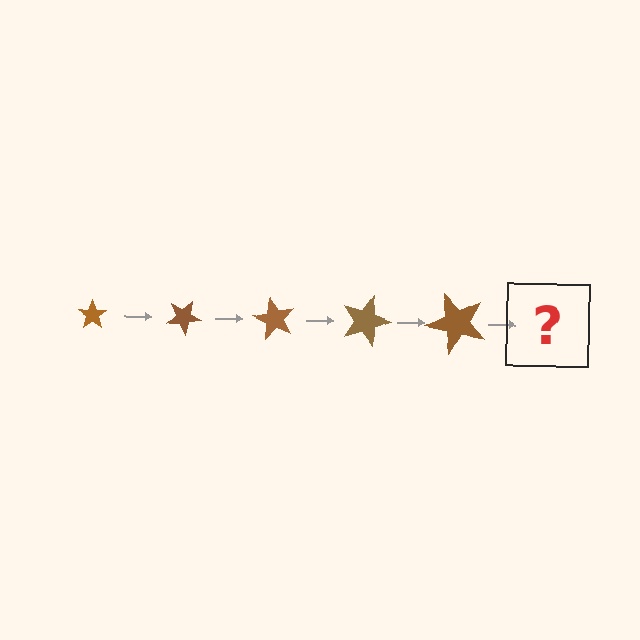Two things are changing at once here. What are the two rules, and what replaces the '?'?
The two rules are that the star grows larger each step and it rotates 30 degrees each step. The '?' should be a star, larger than the previous one and rotated 150 degrees from the start.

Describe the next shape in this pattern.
It should be a star, larger than the previous one and rotated 150 degrees from the start.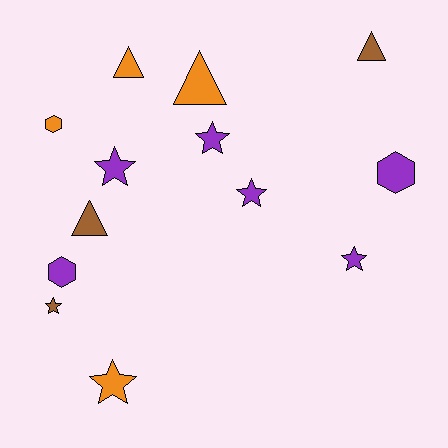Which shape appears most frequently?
Star, with 6 objects.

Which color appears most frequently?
Purple, with 6 objects.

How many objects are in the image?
There are 13 objects.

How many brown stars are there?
There is 1 brown star.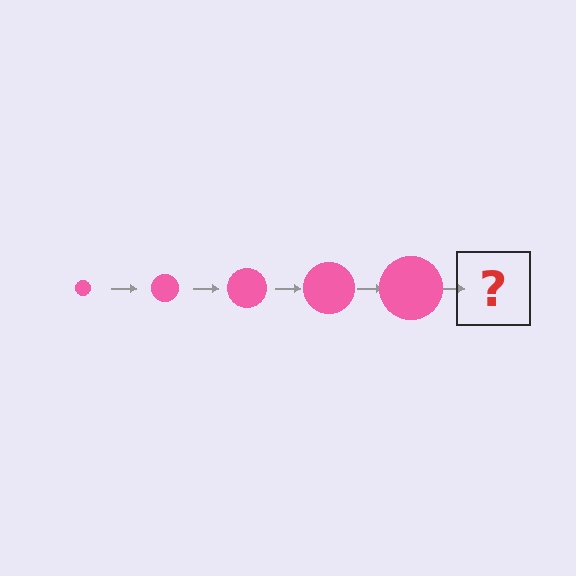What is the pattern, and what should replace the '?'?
The pattern is that the circle gets progressively larger each step. The '?' should be a pink circle, larger than the previous one.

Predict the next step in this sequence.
The next step is a pink circle, larger than the previous one.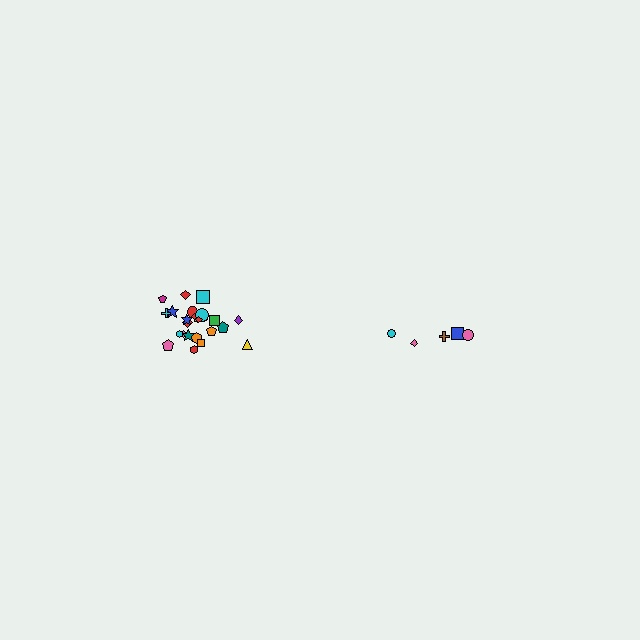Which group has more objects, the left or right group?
The left group.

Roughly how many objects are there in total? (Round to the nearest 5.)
Roughly 30 objects in total.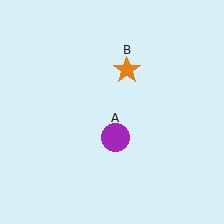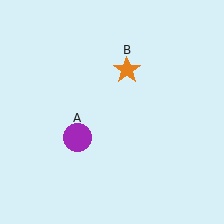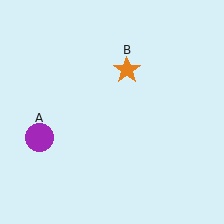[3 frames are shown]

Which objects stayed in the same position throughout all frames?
Orange star (object B) remained stationary.